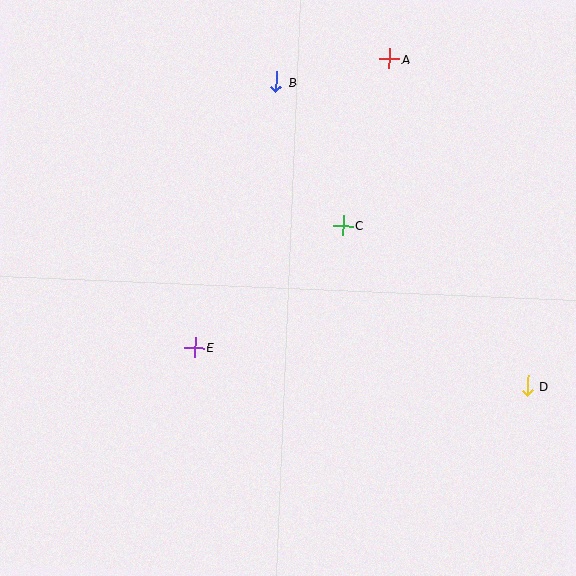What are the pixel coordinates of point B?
Point B is at (276, 82).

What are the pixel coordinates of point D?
Point D is at (528, 386).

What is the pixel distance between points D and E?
The distance between D and E is 335 pixels.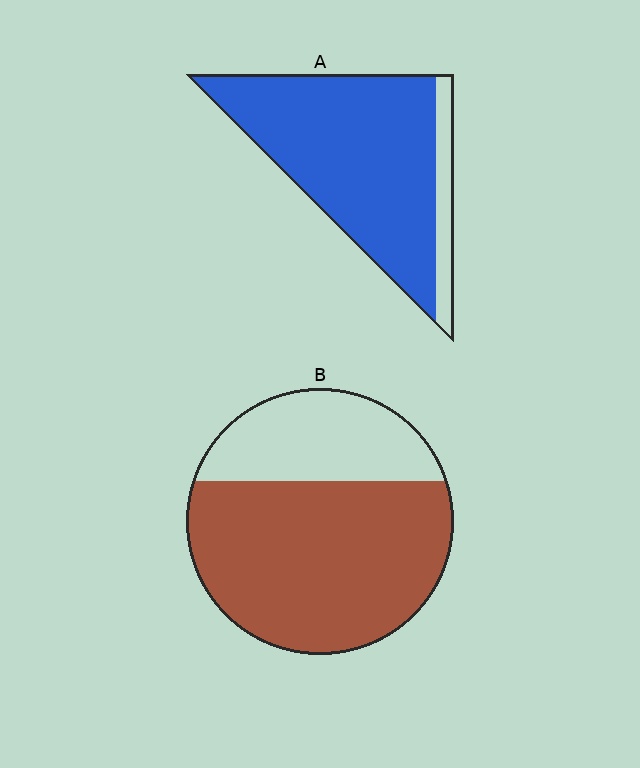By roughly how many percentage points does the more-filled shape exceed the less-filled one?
By roughly 20 percentage points (A over B).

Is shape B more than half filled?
Yes.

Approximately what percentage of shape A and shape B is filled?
A is approximately 85% and B is approximately 70%.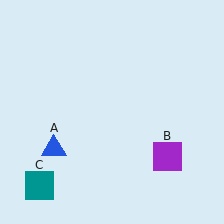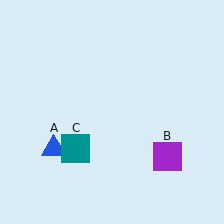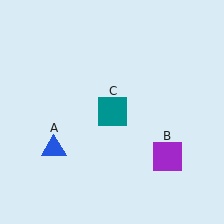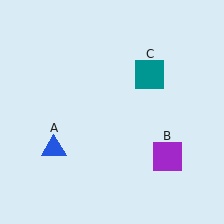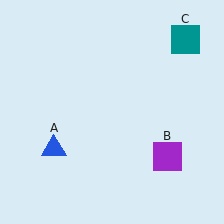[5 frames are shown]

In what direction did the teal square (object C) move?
The teal square (object C) moved up and to the right.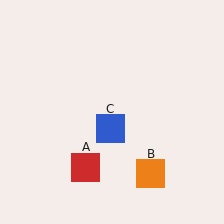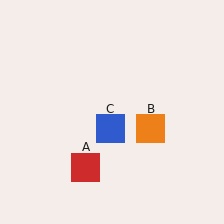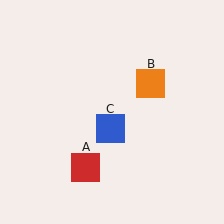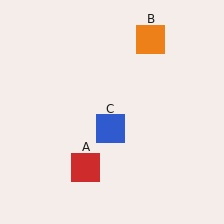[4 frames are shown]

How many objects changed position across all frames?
1 object changed position: orange square (object B).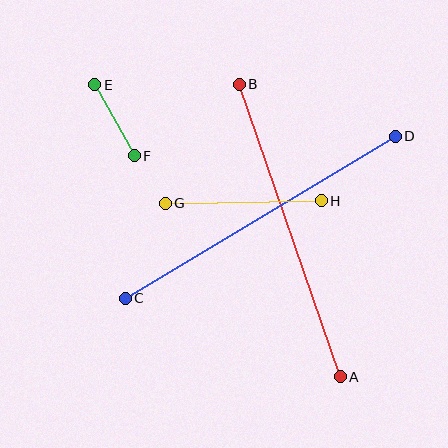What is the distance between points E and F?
The distance is approximately 81 pixels.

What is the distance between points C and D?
The distance is approximately 315 pixels.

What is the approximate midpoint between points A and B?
The midpoint is at approximately (290, 231) pixels.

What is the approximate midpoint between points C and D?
The midpoint is at approximately (260, 217) pixels.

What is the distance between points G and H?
The distance is approximately 156 pixels.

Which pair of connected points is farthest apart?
Points C and D are farthest apart.